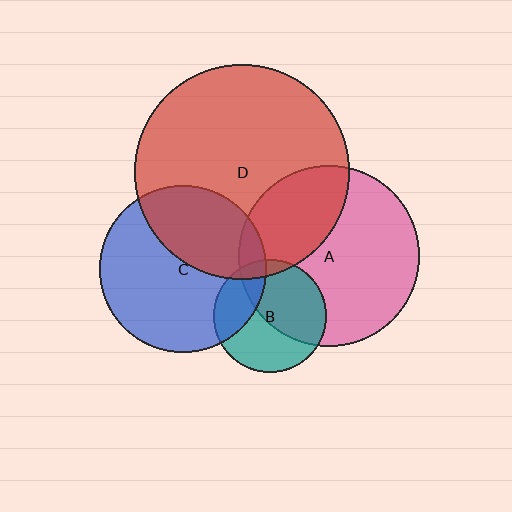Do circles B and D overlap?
Yes.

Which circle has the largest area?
Circle D (red).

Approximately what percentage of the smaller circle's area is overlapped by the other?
Approximately 10%.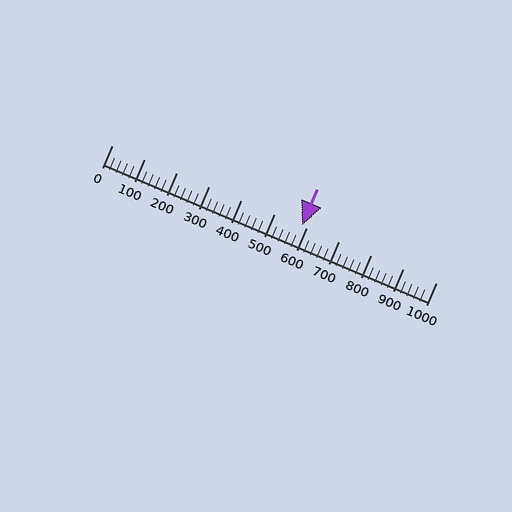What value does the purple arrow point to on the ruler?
The purple arrow points to approximately 587.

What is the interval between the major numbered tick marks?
The major tick marks are spaced 100 units apart.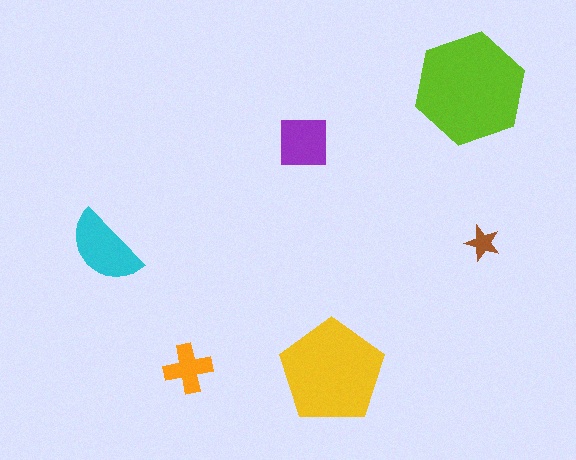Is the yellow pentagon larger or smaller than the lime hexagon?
Smaller.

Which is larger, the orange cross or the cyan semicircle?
The cyan semicircle.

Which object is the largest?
The lime hexagon.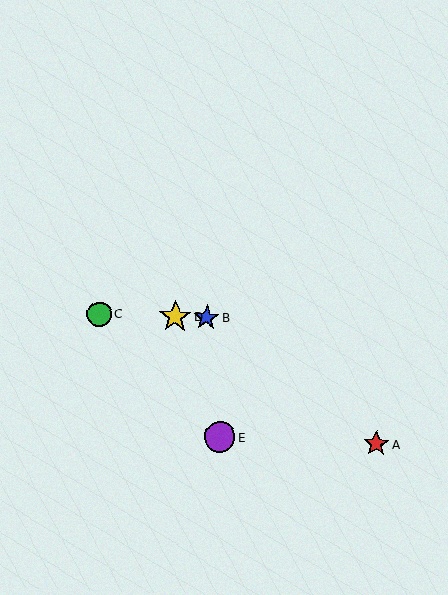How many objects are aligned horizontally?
3 objects (B, C, D) are aligned horizontally.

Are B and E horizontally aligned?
No, B is at y≈318 and E is at y≈437.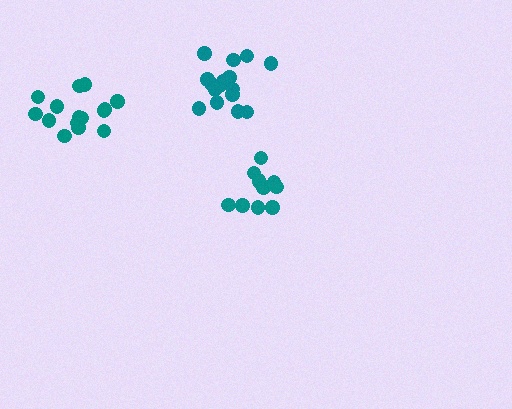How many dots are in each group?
Group 1: 11 dots, Group 2: 15 dots, Group 3: 16 dots (42 total).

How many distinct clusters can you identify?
There are 3 distinct clusters.